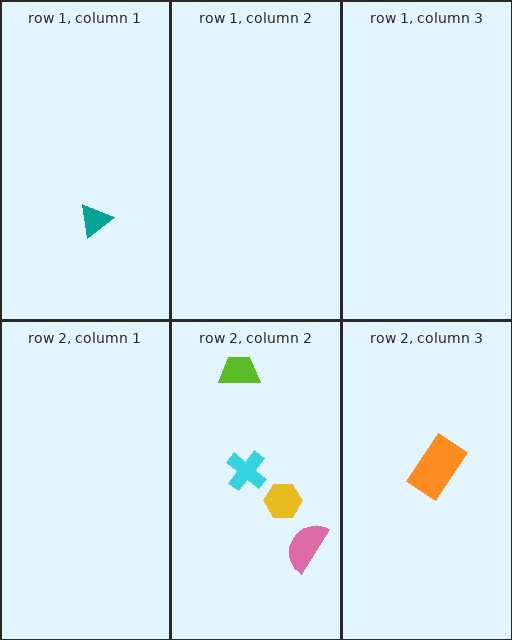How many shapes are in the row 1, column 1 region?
1.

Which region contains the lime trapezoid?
The row 2, column 2 region.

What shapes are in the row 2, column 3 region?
The orange rectangle.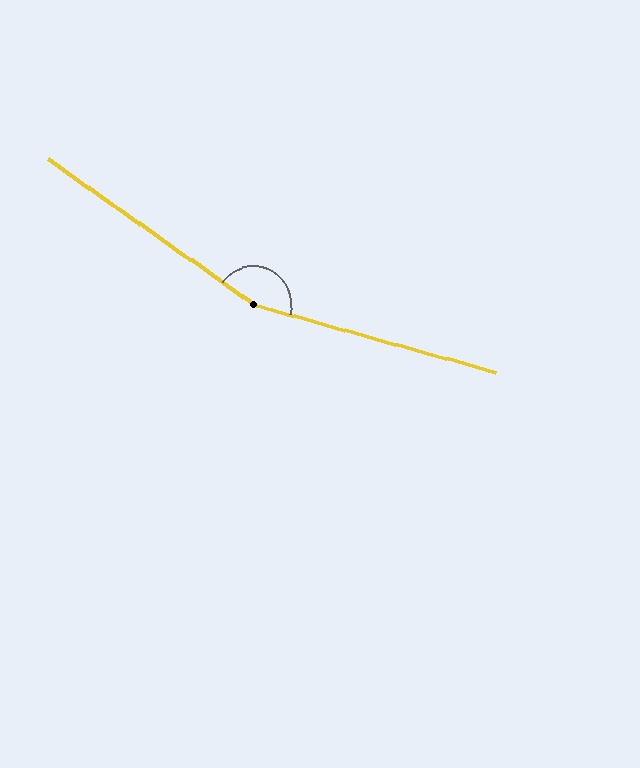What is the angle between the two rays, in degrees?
Approximately 160 degrees.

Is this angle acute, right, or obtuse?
It is obtuse.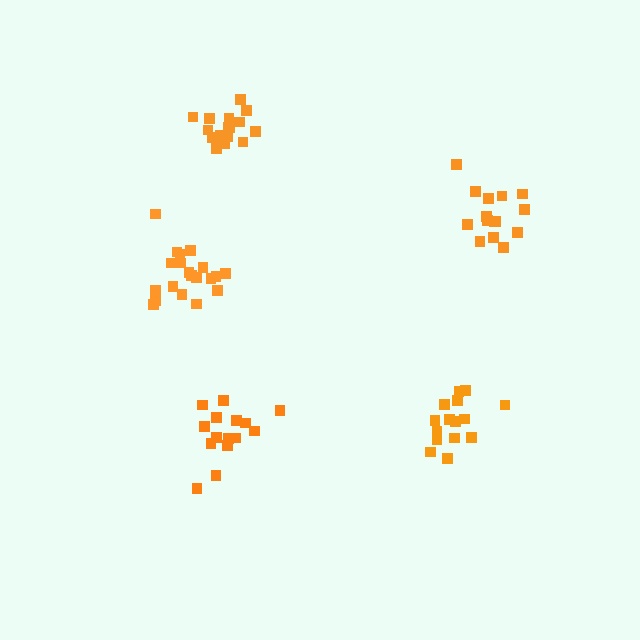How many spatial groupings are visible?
There are 5 spatial groupings.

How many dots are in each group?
Group 1: 20 dots, Group 2: 15 dots, Group 3: 15 dots, Group 4: 17 dots, Group 5: 15 dots (82 total).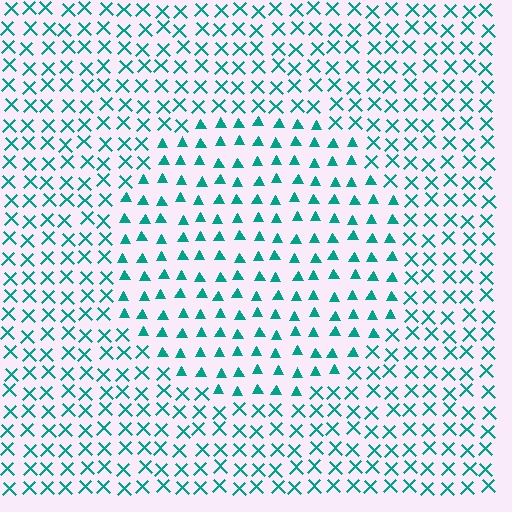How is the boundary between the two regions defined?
The boundary is defined by a change in element shape: triangles inside vs. X marks outside. All elements share the same color and spacing.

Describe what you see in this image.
The image is filled with small teal elements arranged in a uniform grid. A circle-shaped region contains triangles, while the surrounding area contains X marks. The boundary is defined purely by the change in element shape.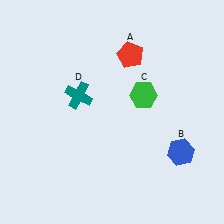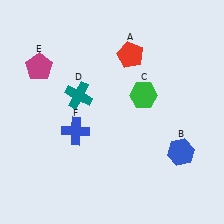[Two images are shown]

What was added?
A magenta pentagon (E), a blue cross (F) were added in Image 2.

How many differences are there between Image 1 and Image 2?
There are 2 differences between the two images.